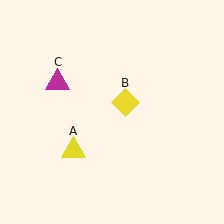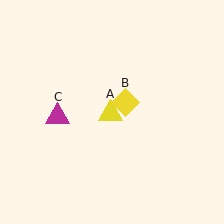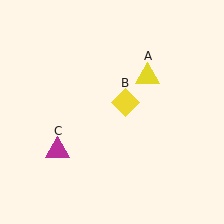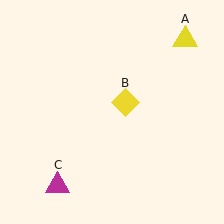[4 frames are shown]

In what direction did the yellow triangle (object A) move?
The yellow triangle (object A) moved up and to the right.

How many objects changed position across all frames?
2 objects changed position: yellow triangle (object A), magenta triangle (object C).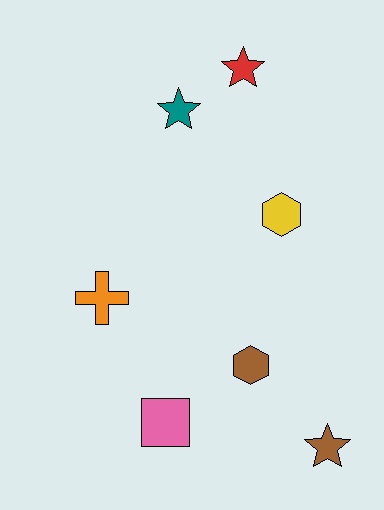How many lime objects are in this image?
There are no lime objects.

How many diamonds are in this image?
There are no diamonds.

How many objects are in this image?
There are 7 objects.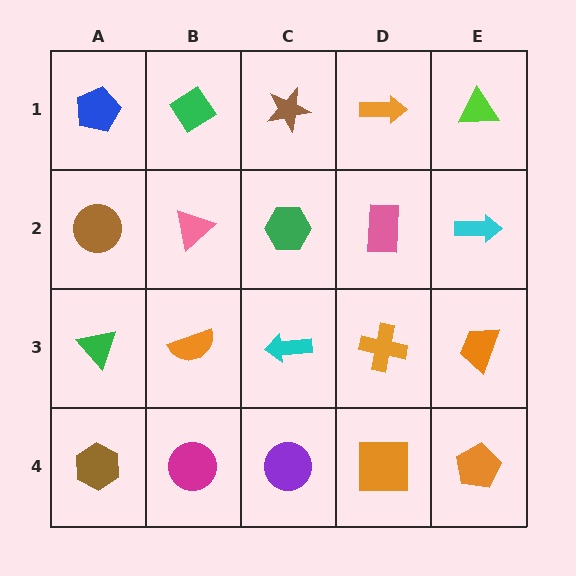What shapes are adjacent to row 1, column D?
A pink rectangle (row 2, column D), a brown star (row 1, column C), a lime triangle (row 1, column E).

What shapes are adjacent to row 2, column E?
A lime triangle (row 1, column E), an orange trapezoid (row 3, column E), a pink rectangle (row 2, column D).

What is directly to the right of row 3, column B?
A cyan arrow.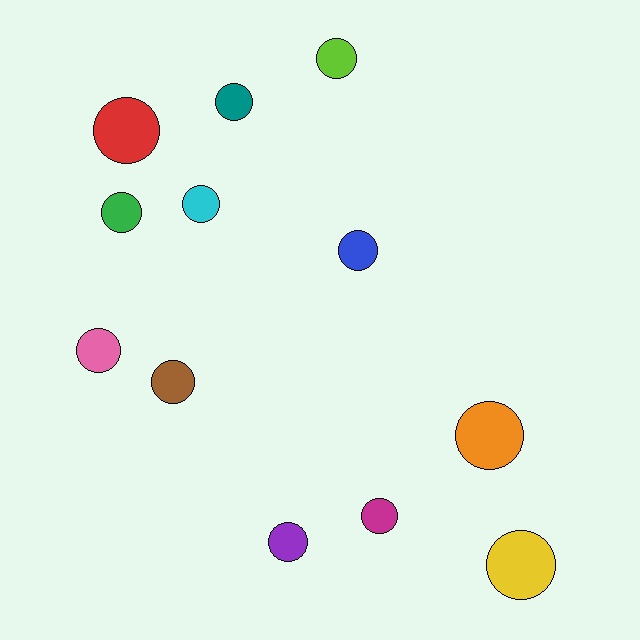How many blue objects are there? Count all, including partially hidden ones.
There is 1 blue object.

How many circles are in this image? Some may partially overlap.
There are 12 circles.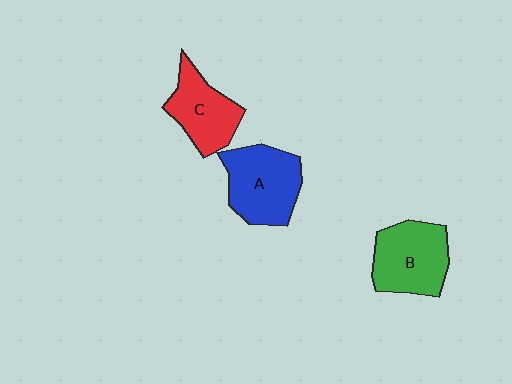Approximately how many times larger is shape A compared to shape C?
Approximately 1.2 times.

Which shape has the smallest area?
Shape C (red).